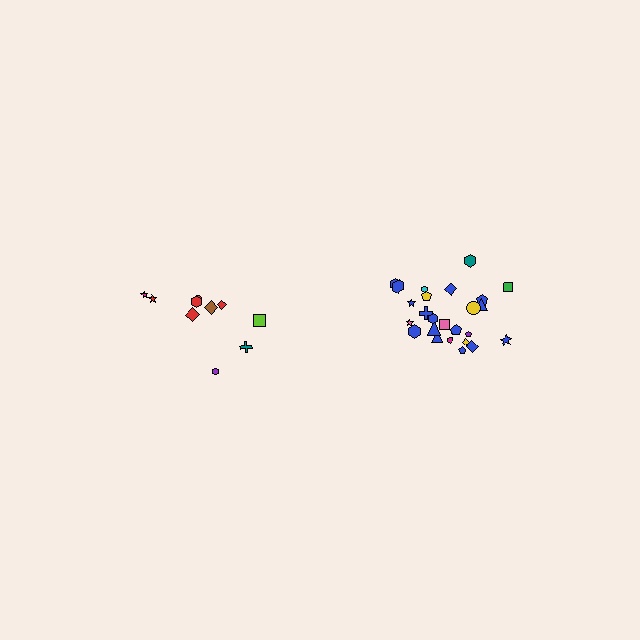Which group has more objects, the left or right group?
The right group.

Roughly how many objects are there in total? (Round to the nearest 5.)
Roughly 35 objects in total.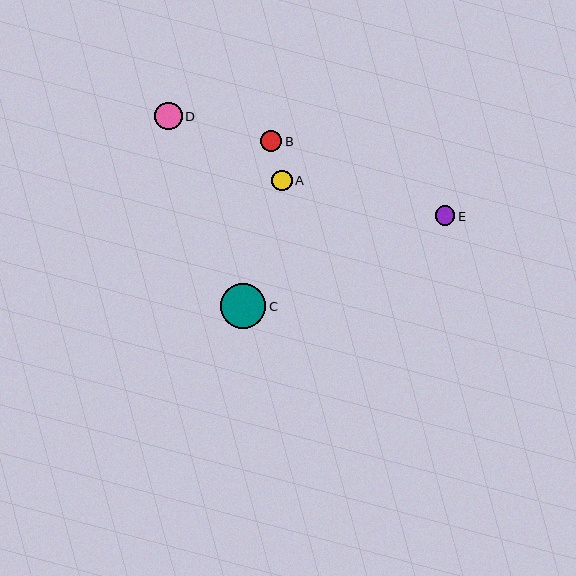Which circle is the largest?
Circle C is the largest with a size of approximately 45 pixels.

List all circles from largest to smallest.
From largest to smallest: C, D, B, A, E.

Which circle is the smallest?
Circle E is the smallest with a size of approximately 20 pixels.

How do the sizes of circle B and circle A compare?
Circle B and circle A are approximately the same size.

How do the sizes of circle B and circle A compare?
Circle B and circle A are approximately the same size.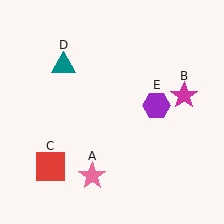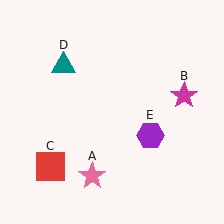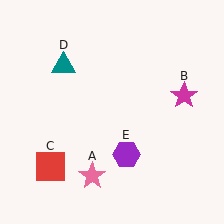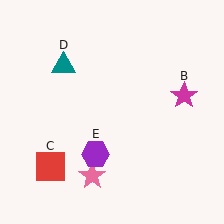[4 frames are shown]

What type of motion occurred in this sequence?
The purple hexagon (object E) rotated clockwise around the center of the scene.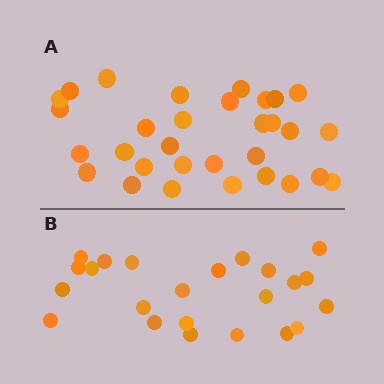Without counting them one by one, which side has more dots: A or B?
Region A (the top region) has more dots.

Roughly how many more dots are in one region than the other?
Region A has roughly 8 or so more dots than region B.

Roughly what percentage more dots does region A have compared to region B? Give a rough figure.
About 35% more.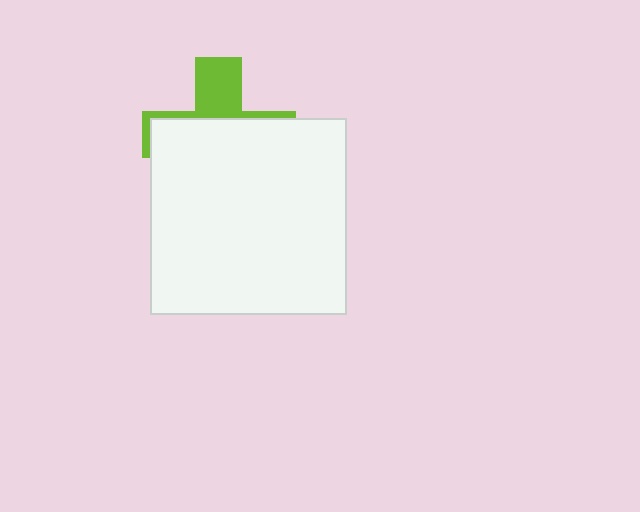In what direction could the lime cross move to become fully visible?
The lime cross could move up. That would shift it out from behind the white square entirely.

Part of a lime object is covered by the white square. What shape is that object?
It is a cross.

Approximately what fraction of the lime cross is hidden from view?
Roughly 69% of the lime cross is hidden behind the white square.